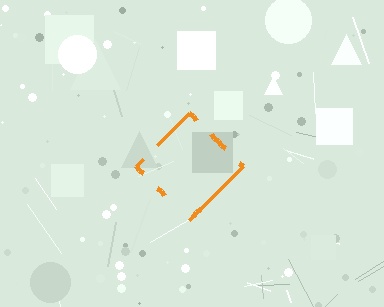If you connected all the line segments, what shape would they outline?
They would outline a diamond.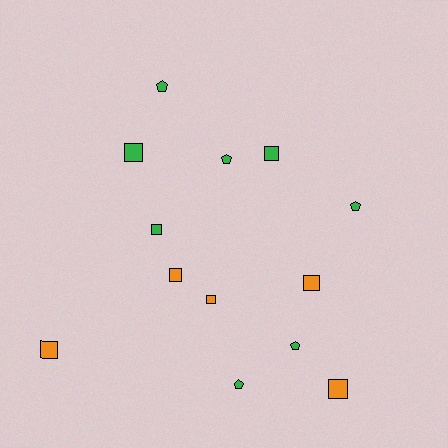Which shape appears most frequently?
Square, with 8 objects.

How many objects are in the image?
There are 13 objects.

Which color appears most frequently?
Green, with 8 objects.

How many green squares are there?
There are 3 green squares.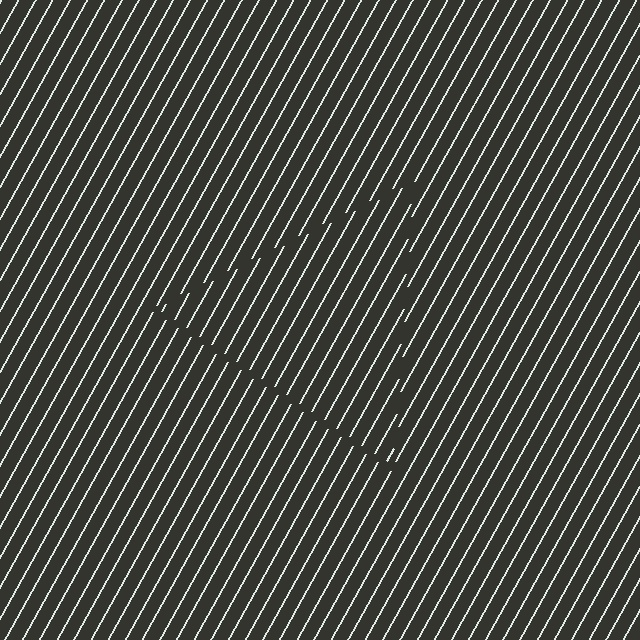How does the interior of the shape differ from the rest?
The interior of the shape contains the same grating, shifted by half a period — the contour is defined by the phase discontinuity where line-ends from the inner and outer gratings abut.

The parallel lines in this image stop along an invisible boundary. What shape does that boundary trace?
An illusory triangle. The interior of the shape contains the same grating, shifted by half a period — the contour is defined by the phase discontinuity where line-ends from the inner and outer gratings abut.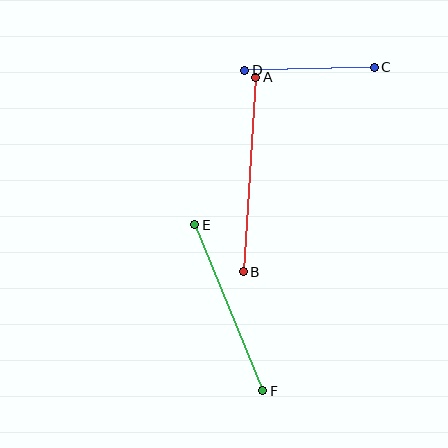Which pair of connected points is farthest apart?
Points A and B are farthest apart.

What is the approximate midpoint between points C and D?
The midpoint is at approximately (310, 69) pixels.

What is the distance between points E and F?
The distance is approximately 179 pixels.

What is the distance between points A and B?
The distance is approximately 195 pixels.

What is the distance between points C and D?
The distance is approximately 130 pixels.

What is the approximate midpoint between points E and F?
The midpoint is at approximately (229, 308) pixels.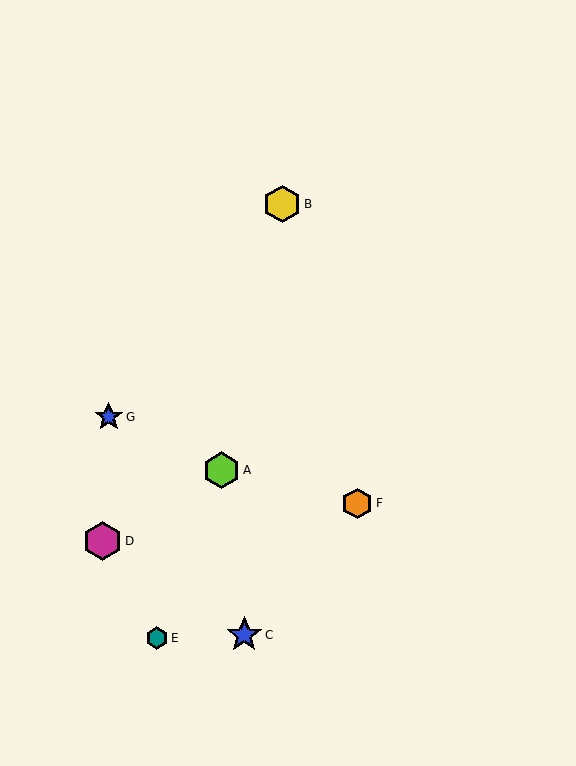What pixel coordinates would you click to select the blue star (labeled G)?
Click at (109, 417) to select the blue star G.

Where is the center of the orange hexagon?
The center of the orange hexagon is at (357, 504).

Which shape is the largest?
The magenta hexagon (labeled D) is the largest.